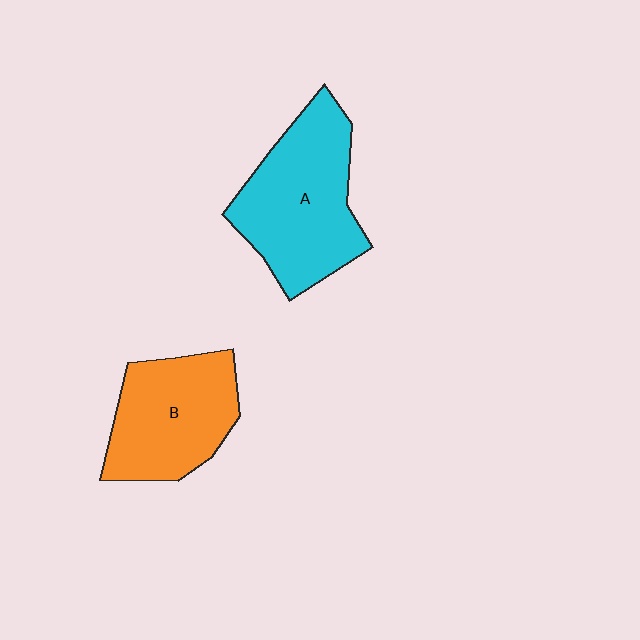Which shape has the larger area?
Shape A (cyan).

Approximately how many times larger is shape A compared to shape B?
Approximately 1.2 times.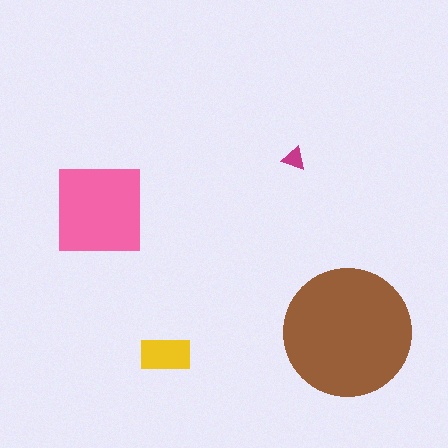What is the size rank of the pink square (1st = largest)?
2nd.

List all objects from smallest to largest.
The magenta triangle, the yellow rectangle, the pink square, the brown circle.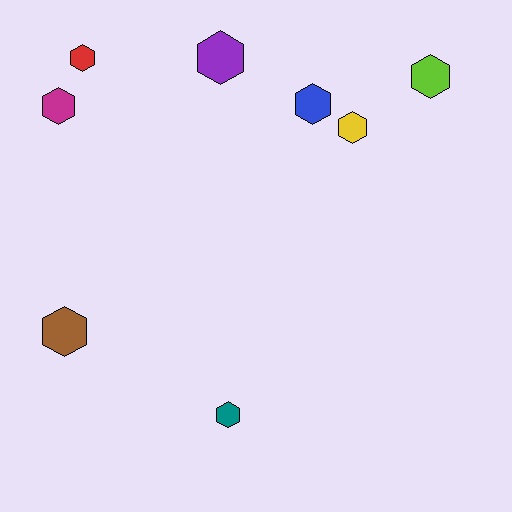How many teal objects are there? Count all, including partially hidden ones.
There is 1 teal object.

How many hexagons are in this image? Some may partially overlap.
There are 8 hexagons.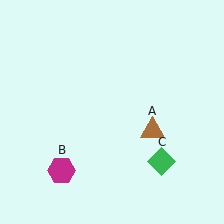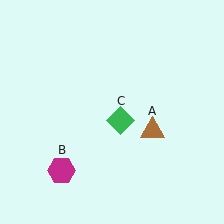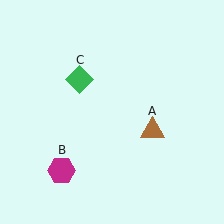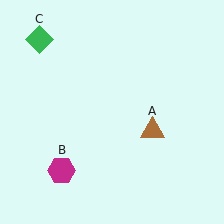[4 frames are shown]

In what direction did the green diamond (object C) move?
The green diamond (object C) moved up and to the left.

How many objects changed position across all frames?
1 object changed position: green diamond (object C).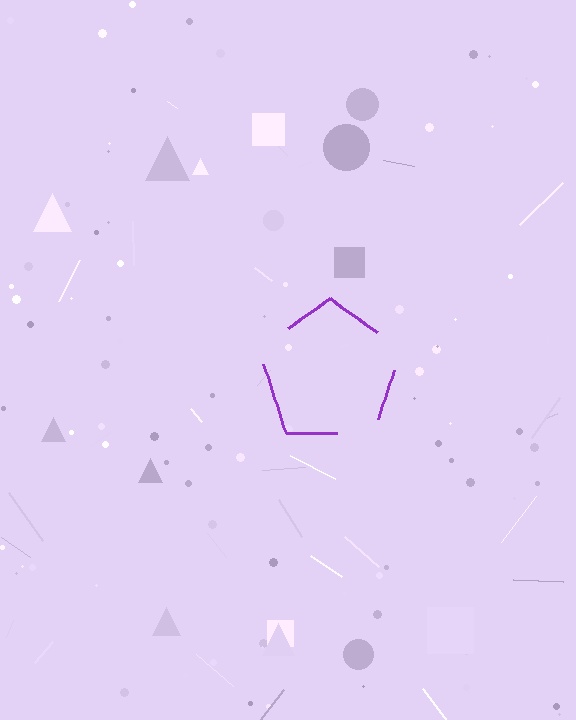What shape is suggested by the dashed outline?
The dashed outline suggests a pentagon.